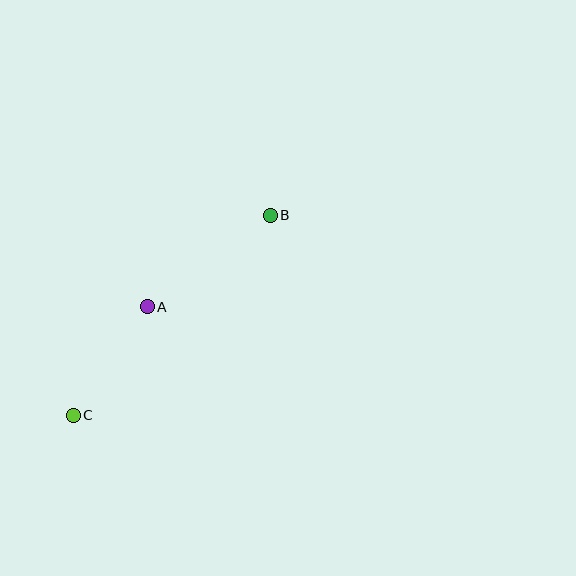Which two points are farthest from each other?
Points B and C are farthest from each other.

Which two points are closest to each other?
Points A and C are closest to each other.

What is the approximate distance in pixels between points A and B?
The distance between A and B is approximately 154 pixels.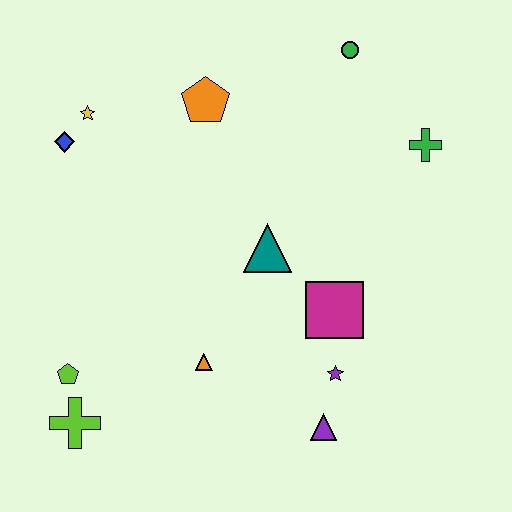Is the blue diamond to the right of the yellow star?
No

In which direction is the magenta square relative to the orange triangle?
The magenta square is to the right of the orange triangle.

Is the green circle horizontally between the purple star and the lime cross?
No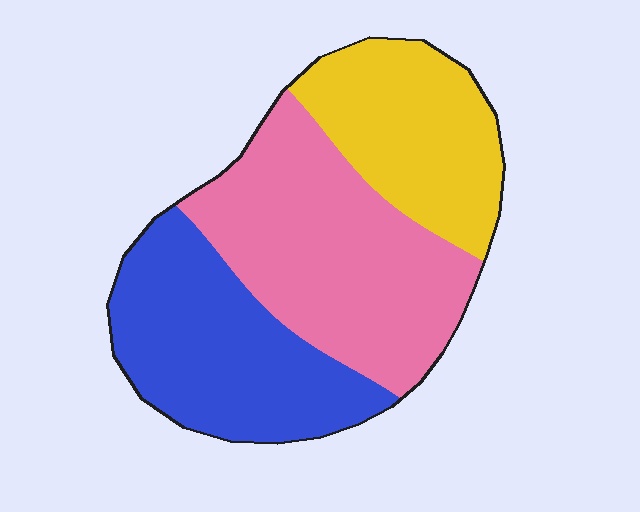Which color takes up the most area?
Pink, at roughly 40%.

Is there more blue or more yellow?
Blue.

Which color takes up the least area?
Yellow, at roughly 25%.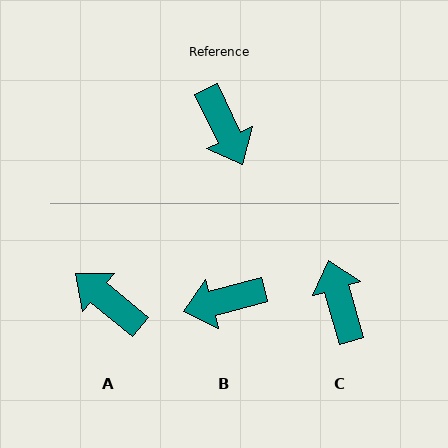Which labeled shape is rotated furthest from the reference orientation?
C, about 171 degrees away.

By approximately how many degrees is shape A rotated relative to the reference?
Approximately 155 degrees clockwise.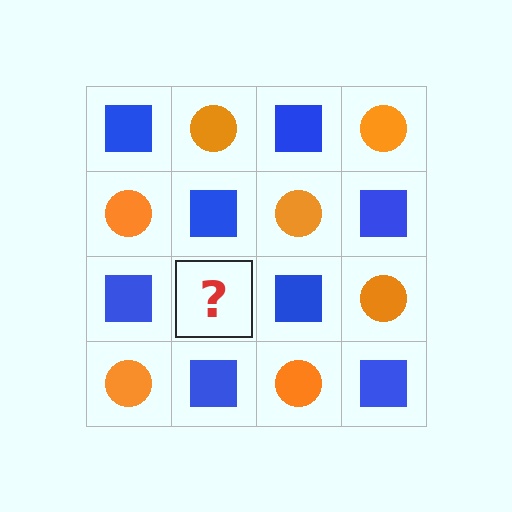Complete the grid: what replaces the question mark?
The question mark should be replaced with an orange circle.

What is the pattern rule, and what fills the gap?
The rule is that it alternates blue square and orange circle in a checkerboard pattern. The gap should be filled with an orange circle.